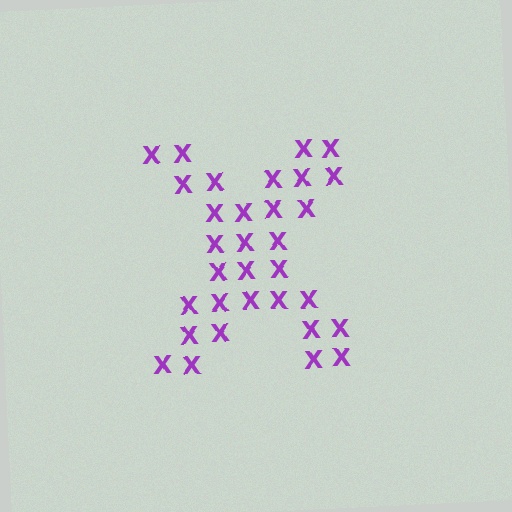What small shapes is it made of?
It is made of small letter X's.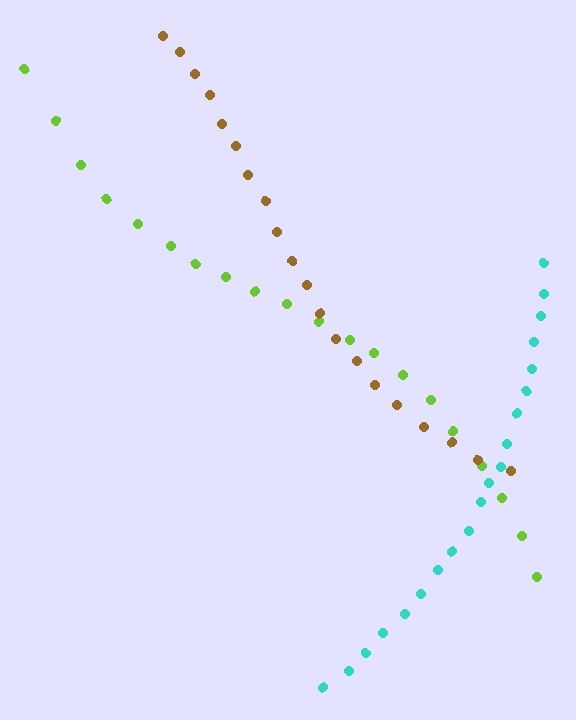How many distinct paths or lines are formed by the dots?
There are 3 distinct paths.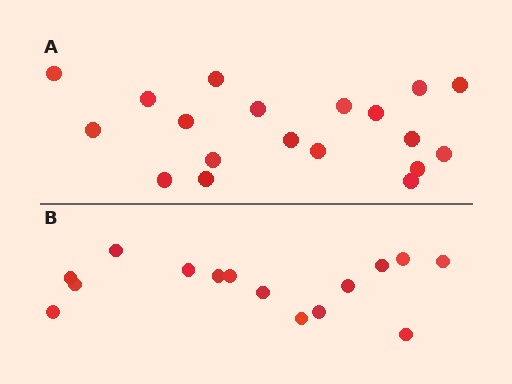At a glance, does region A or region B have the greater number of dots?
Region A (the top region) has more dots.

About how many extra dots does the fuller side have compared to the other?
Region A has about 4 more dots than region B.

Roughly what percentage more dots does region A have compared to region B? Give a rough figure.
About 25% more.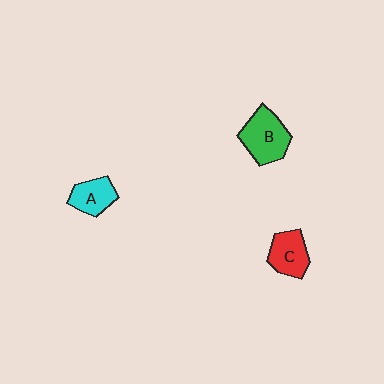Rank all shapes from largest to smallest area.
From largest to smallest: B (green), C (red), A (cyan).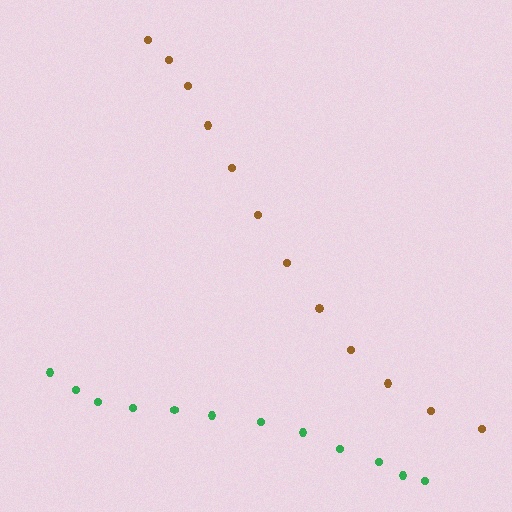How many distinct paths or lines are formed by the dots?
There are 2 distinct paths.